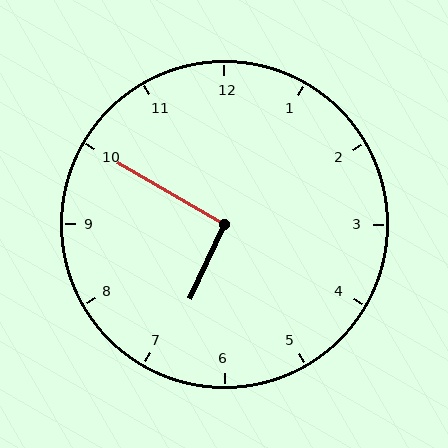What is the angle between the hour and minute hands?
Approximately 95 degrees.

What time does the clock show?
6:50.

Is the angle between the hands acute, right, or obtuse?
It is right.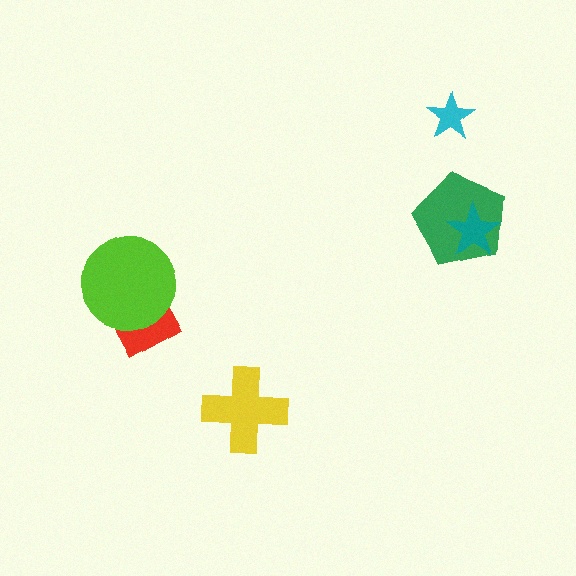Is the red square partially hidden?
Yes, it is partially covered by another shape.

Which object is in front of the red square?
The lime circle is in front of the red square.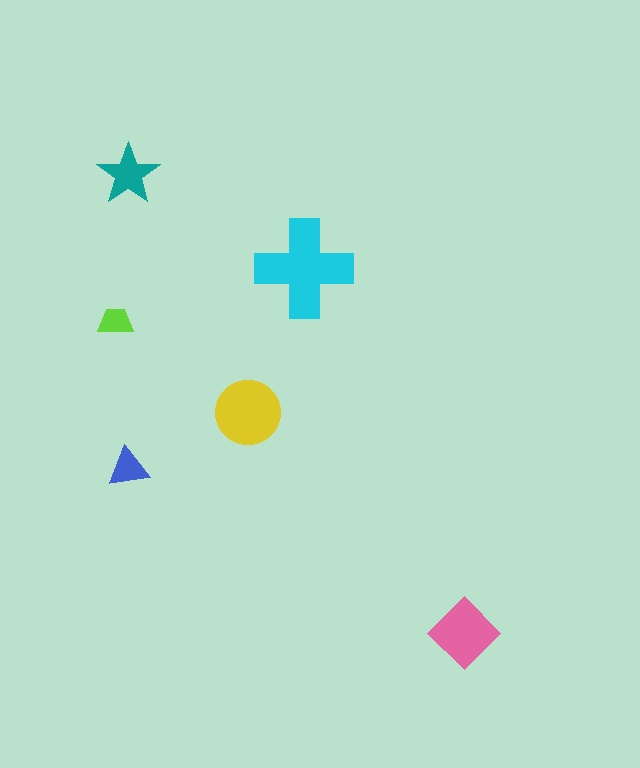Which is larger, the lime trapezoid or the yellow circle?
The yellow circle.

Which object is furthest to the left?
The lime trapezoid is leftmost.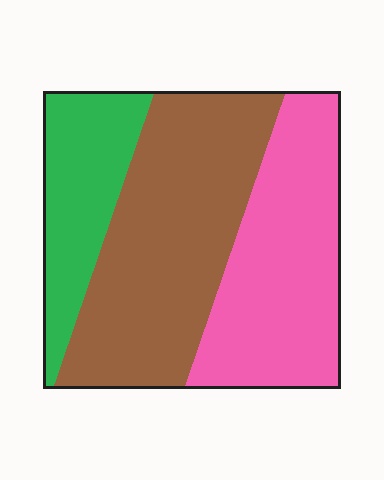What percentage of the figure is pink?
Pink takes up about three eighths (3/8) of the figure.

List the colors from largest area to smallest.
From largest to smallest: brown, pink, green.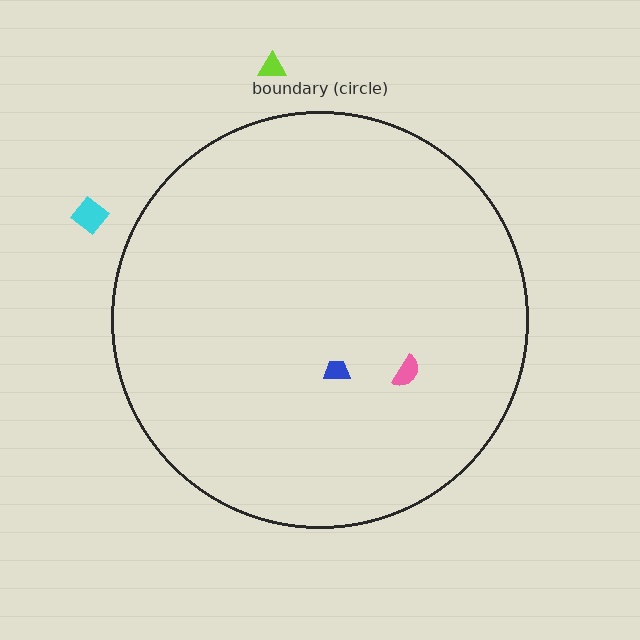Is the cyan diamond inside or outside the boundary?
Outside.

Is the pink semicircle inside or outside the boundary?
Inside.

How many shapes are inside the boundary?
2 inside, 2 outside.